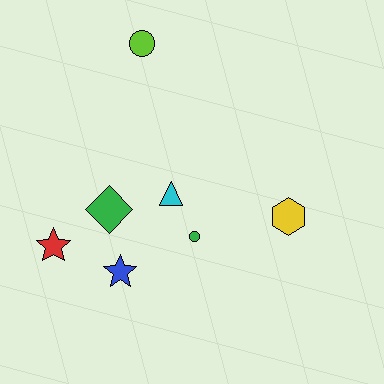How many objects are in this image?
There are 7 objects.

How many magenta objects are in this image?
There are no magenta objects.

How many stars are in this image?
There are 2 stars.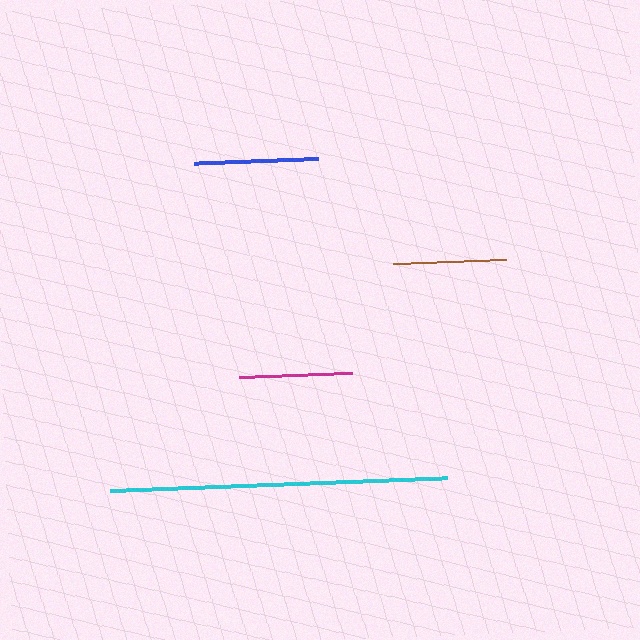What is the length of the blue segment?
The blue segment is approximately 124 pixels long.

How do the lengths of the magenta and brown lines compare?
The magenta and brown lines are approximately the same length.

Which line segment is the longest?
The cyan line is the longest at approximately 337 pixels.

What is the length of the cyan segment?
The cyan segment is approximately 337 pixels long.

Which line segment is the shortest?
The brown line is the shortest at approximately 113 pixels.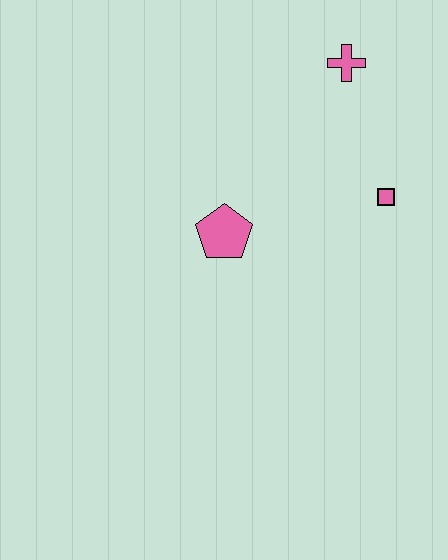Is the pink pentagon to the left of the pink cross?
Yes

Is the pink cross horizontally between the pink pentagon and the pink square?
Yes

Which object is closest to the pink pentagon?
The pink square is closest to the pink pentagon.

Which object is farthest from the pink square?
The pink pentagon is farthest from the pink square.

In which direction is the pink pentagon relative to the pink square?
The pink pentagon is to the left of the pink square.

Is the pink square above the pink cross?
No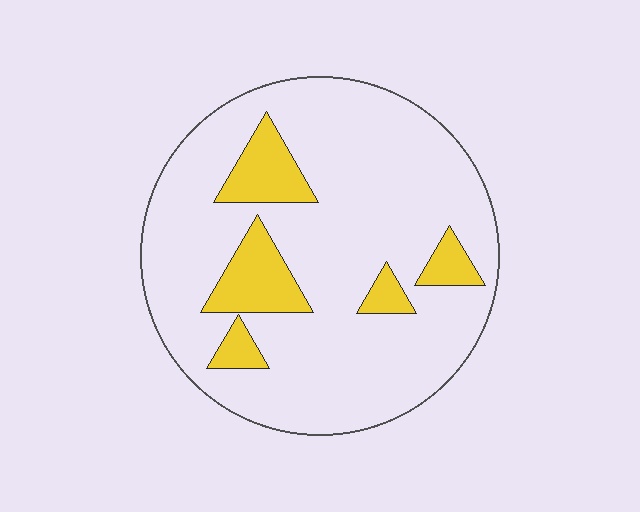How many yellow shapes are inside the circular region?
5.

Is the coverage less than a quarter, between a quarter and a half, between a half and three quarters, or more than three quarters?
Less than a quarter.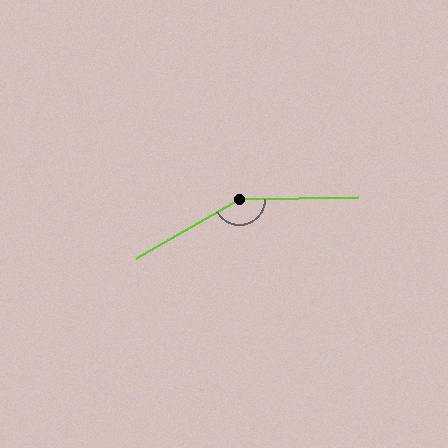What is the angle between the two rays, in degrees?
Approximately 151 degrees.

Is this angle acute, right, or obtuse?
It is obtuse.